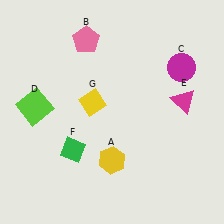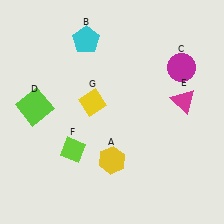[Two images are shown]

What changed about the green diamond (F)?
In Image 1, F is green. In Image 2, it changed to lime.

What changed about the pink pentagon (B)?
In Image 1, B is pink. In Image 2, it changed to cyan.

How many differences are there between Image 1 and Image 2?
There are 2 differences between the two images.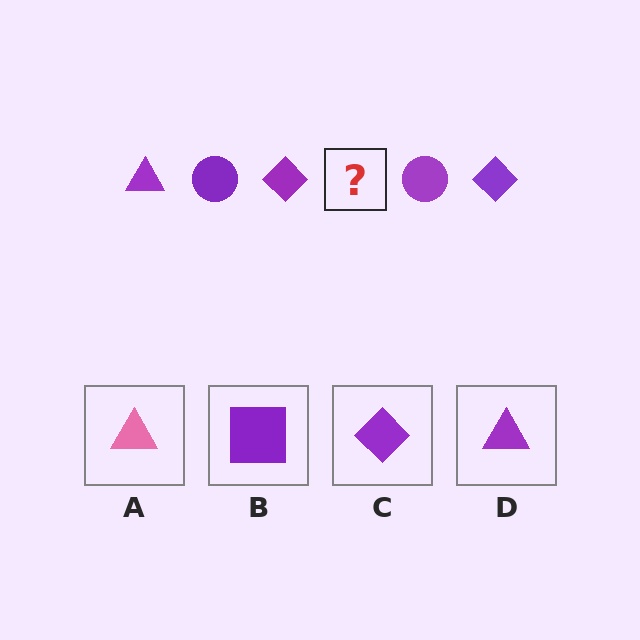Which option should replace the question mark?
Option D.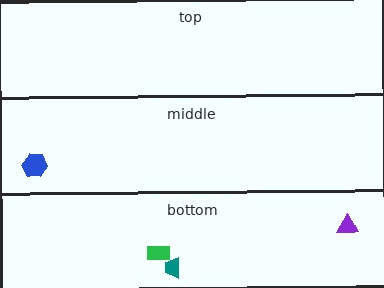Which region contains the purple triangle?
The bottom region.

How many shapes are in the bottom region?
3.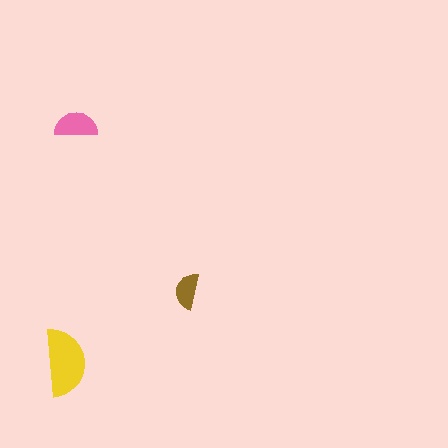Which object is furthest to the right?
The brown semicircle is rightmost.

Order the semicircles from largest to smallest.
the yellow one, the pink one, the brown one.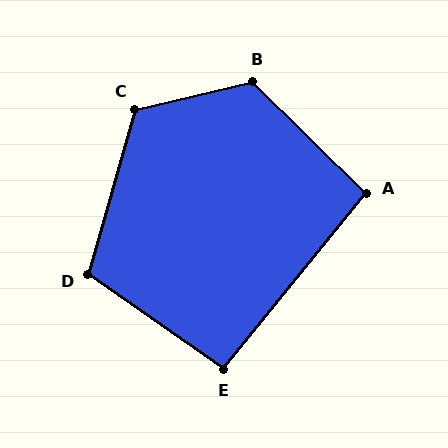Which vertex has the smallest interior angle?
E, at approximately 94 degrees.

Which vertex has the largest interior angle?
B, at approximately 122 degrees.